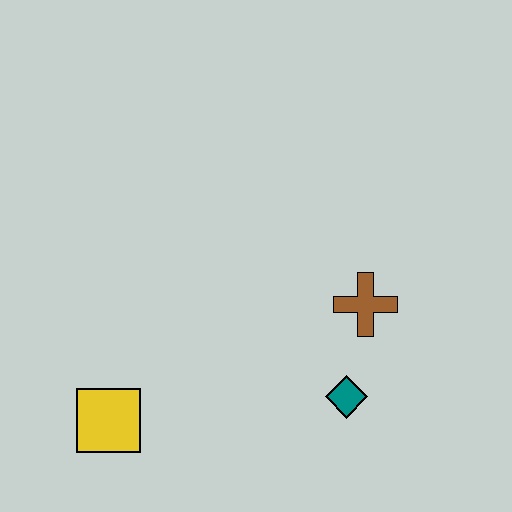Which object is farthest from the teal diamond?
The yellow square is farthest from the teal diamond.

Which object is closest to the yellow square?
The teal diamond is closest to the yellow square.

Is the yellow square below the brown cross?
Yes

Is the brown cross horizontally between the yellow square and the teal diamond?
No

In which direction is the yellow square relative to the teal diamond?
The yellow square is to the left of the teal diamond.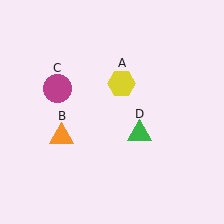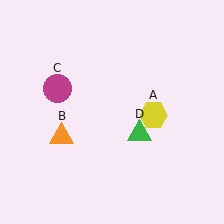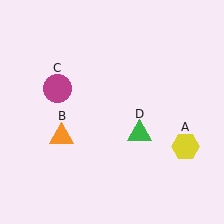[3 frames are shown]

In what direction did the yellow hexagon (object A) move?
The yellow hexagon (object A) moved down and to the right.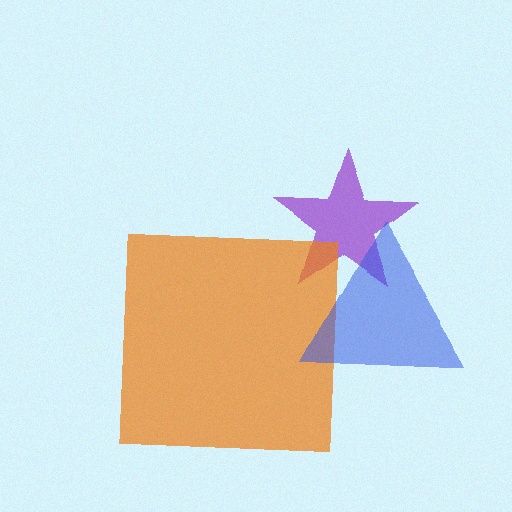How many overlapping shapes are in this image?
There are 3 overlapping shapes in the image.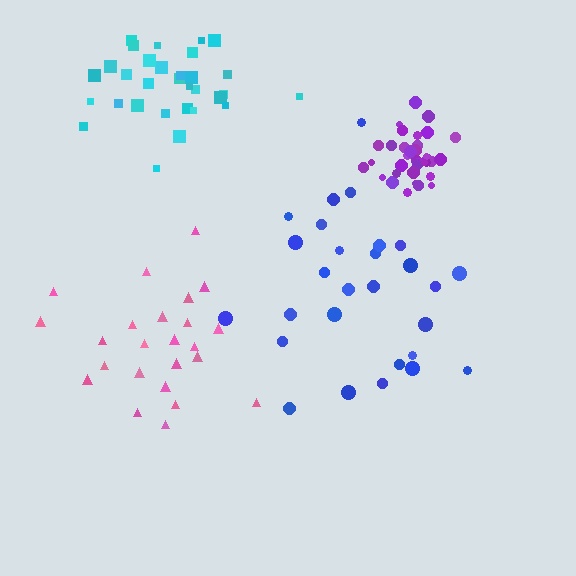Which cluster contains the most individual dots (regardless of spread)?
Purple (35).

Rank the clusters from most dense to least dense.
purple, cyan, pink, blue.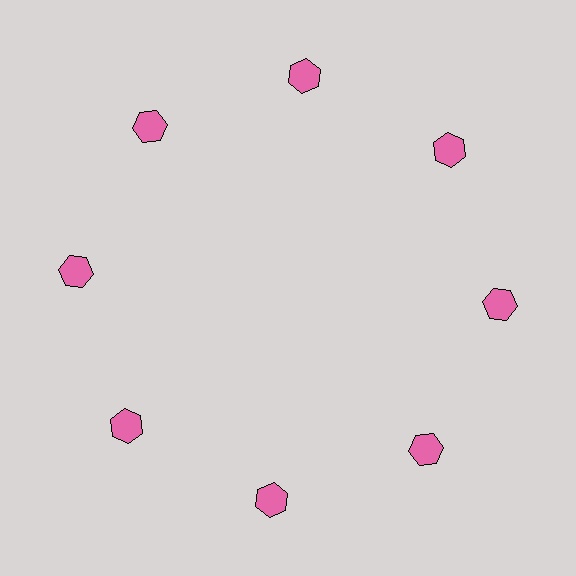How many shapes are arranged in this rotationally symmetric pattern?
There are 8 shapes, arranged in 8 groups of 1.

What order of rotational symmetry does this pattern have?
This pattern has 8-fold rotational symmetry.